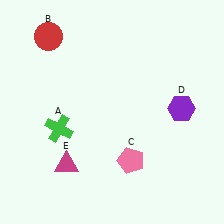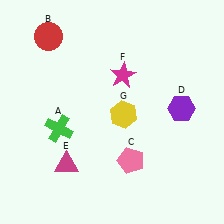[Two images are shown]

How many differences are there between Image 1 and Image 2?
There are 2 differences between the two images.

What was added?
A magenta star (F), a yellow hexagon (G) were added in Image 2.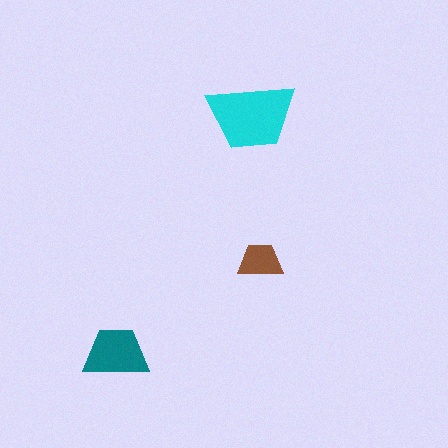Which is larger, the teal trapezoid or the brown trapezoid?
The teal one.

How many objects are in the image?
There are 3 objects in the image.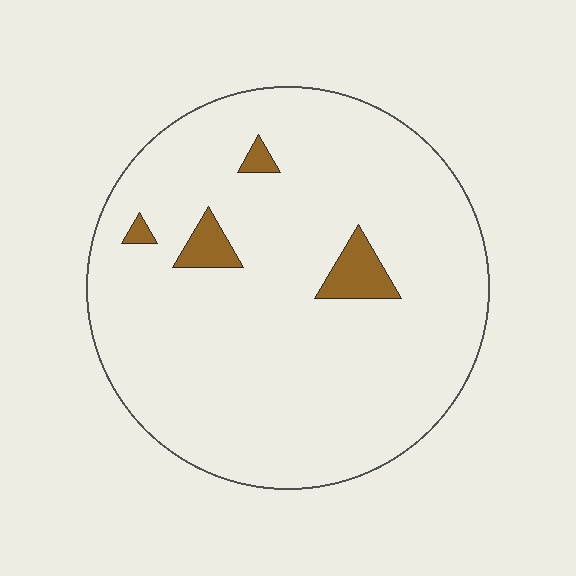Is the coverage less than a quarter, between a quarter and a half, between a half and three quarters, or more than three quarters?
Less than a quarter.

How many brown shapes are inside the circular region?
4.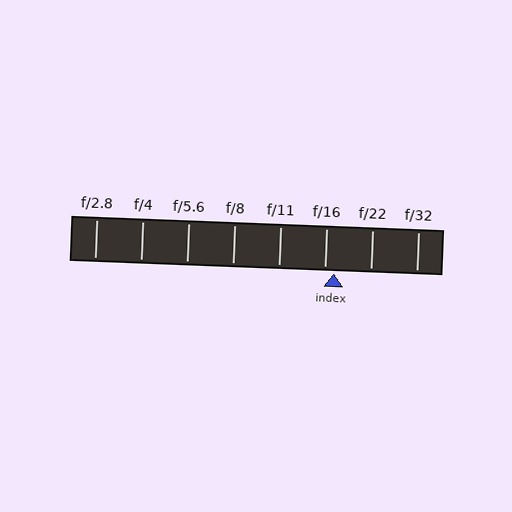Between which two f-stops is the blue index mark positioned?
The index mark is between f/16 and f/22.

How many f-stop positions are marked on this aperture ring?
There are 8 f-stop positions marked.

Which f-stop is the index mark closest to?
The index mark is closest to f/16.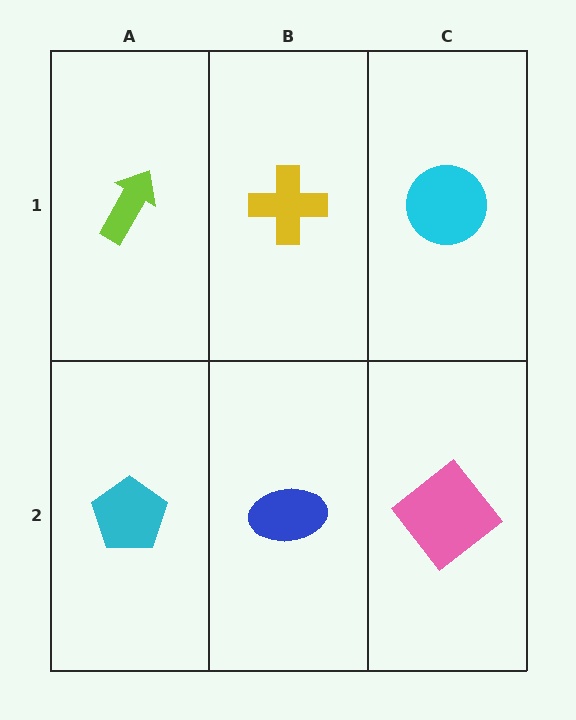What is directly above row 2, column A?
A lime arrow.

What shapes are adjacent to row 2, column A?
A lime arrow (row 1, column A), a blue ellipse (row 2, column B).